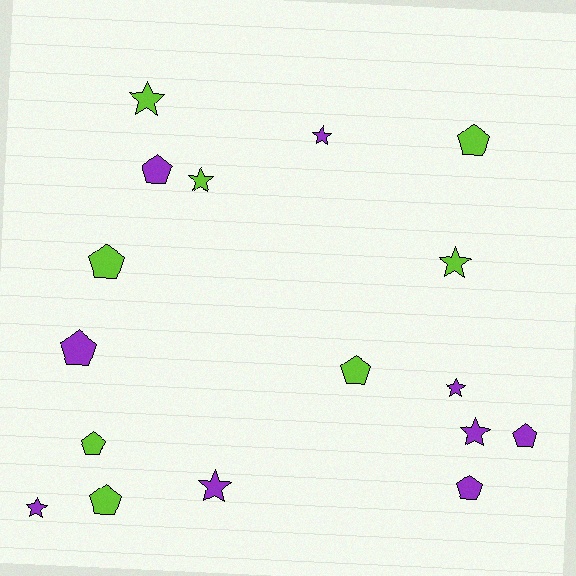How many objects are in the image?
There are 17 objects.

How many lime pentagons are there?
There are 5 lime pentagons.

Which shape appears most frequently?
Pentagon, with 9 objects.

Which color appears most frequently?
Purple, with 9 objects.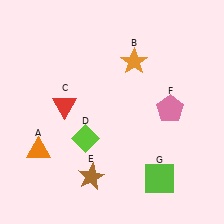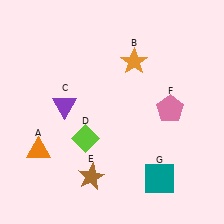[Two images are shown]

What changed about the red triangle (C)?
In Image 1, C is red. In Image 2, it changed to purple.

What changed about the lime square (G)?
In Image 1, G is lime. In Image 2, it changed to teal.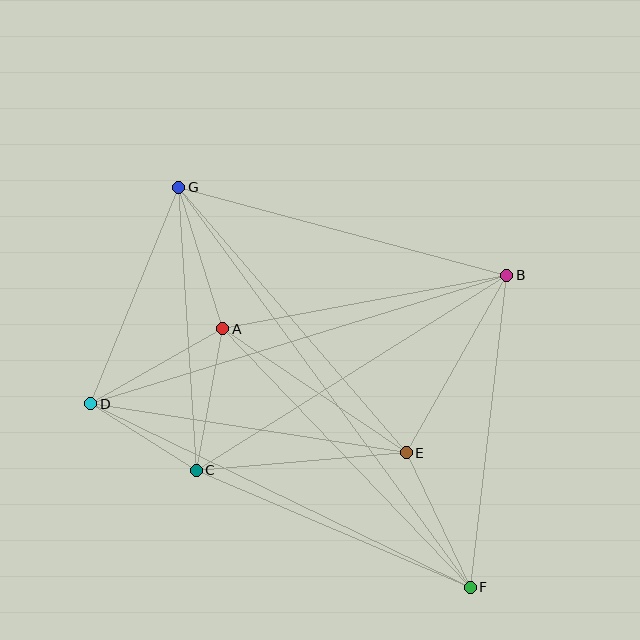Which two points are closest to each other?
Points C and D are closest to each other.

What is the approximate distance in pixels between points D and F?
The distance between D and F is approximately 422 pixels.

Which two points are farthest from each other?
Points F and G are farthest from each other.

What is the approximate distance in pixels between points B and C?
The distance between B and C is approximately 366 pixels.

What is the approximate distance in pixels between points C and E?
The distance between C and E is approximately 211 pixels.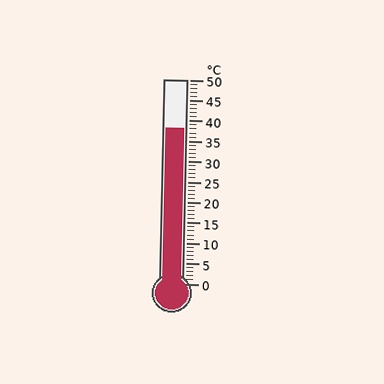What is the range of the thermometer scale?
The thermometer scale ranges from 0°C to 50°C.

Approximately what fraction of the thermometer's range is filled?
The thermometer is filled to approximately 75% of its range.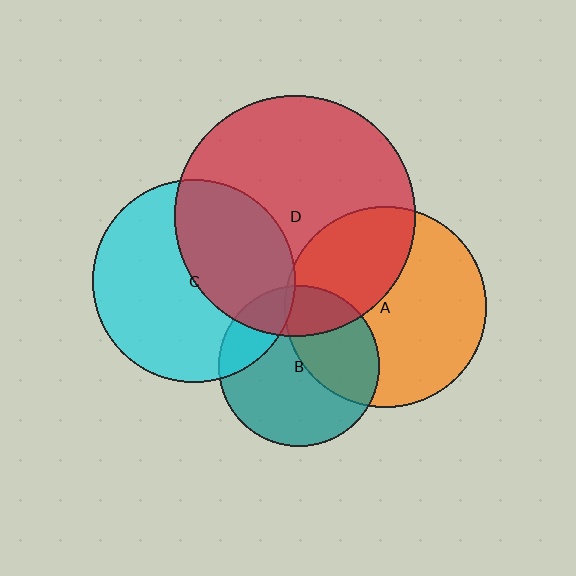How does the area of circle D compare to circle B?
Approximately 2.2 times.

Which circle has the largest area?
Circle D (red).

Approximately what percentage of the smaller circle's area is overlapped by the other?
Approximately 35%.